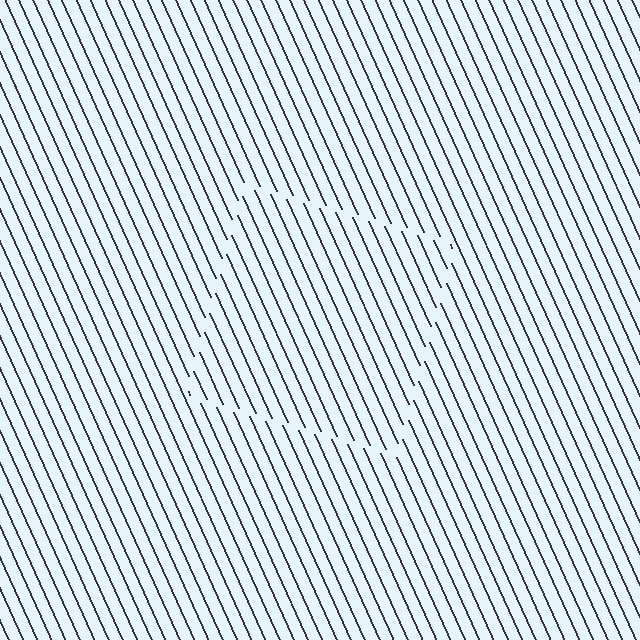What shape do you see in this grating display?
An illusory square. The interior of the shape contains the same grating, shifted by half a period — the contour is defined by the phase discontinuity where line-ends from the inner and outer gratings abut.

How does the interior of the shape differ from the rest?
The interior of the shape contains the same grating, shifted by half a period — the contour is defined by the phase discontinuity where line-ends from the inner and outer gratings abut.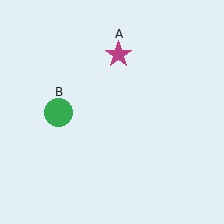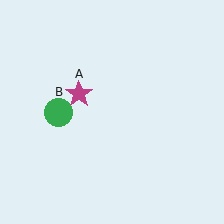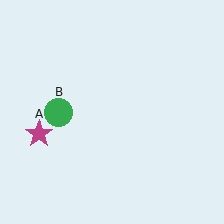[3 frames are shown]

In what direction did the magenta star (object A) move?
The magenta star (object A) moved down and to the left.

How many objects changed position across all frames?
1 object changed position: magenta star (object A).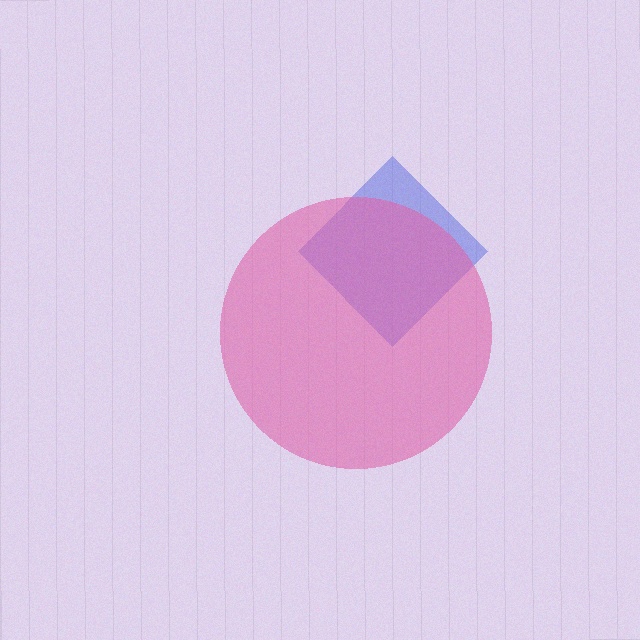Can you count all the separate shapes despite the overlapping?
Yes, there are 2 separate shapes.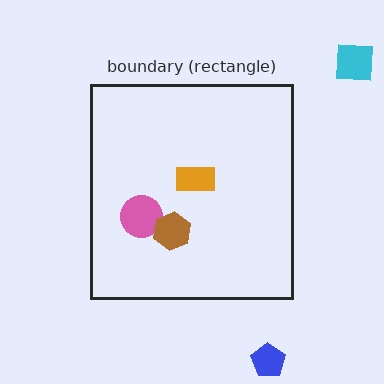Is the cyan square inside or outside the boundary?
Outside.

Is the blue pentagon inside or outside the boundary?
Outside.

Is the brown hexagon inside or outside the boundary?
Inside.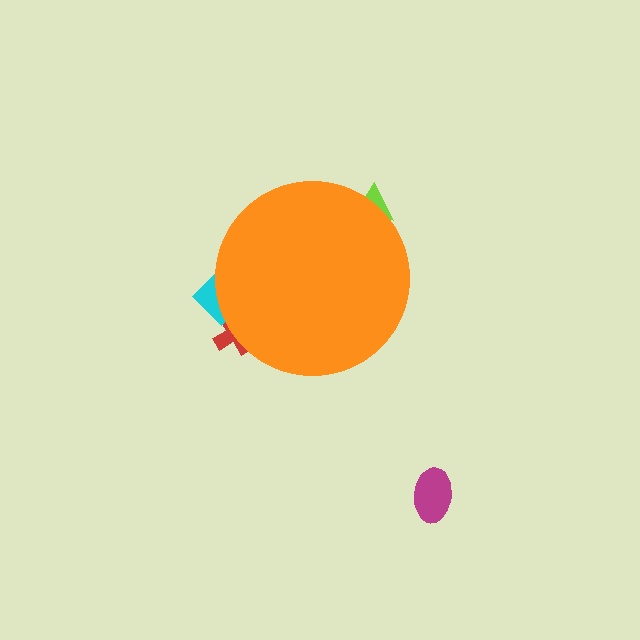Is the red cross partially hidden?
Yes, the red cross is partially hidden behind the orange circle.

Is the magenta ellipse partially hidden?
No, the magenta ellipse is fully visible.